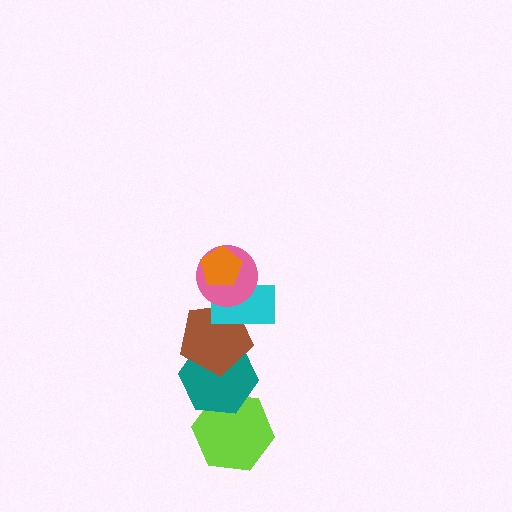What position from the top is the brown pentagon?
The brown pentagon is 4th from the top.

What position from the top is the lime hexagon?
The lime hexagon is 6th from the top.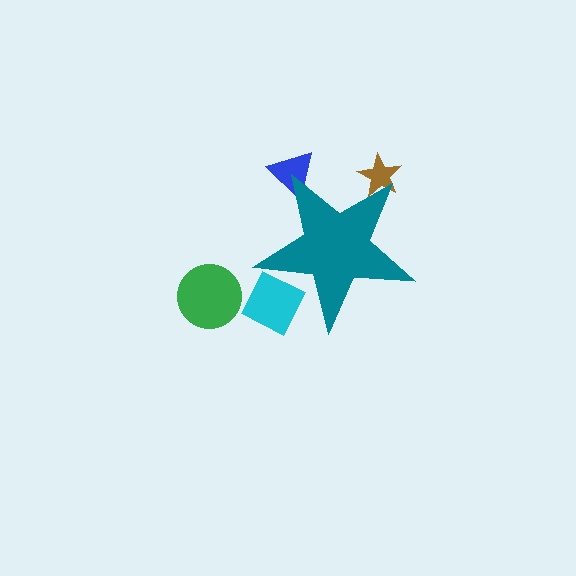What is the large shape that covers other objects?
A teal star.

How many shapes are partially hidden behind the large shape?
3 shapes are partially hidden.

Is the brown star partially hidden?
Yes, the brown star is partially hidden behind the teal star.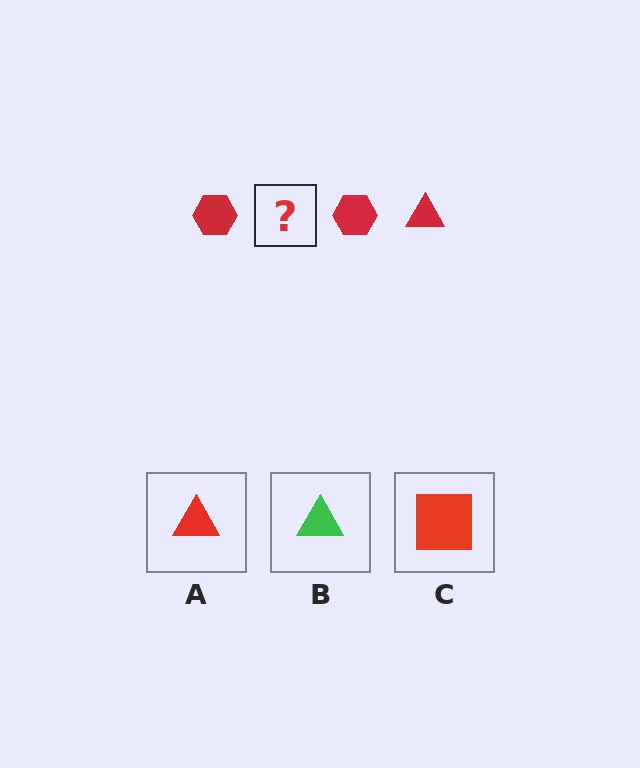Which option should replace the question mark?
Option A.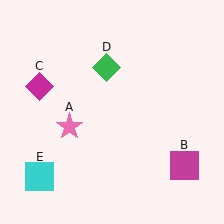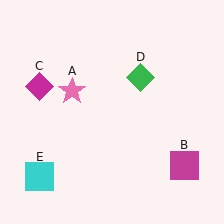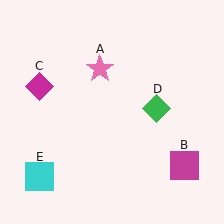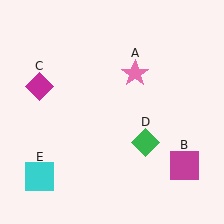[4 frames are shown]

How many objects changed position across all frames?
2 objects changed position: pink star (object A), green diamond (object D).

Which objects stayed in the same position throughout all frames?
Magenta square (object B) and magenta diamond (object C) and cyan square (object E) remained stationary.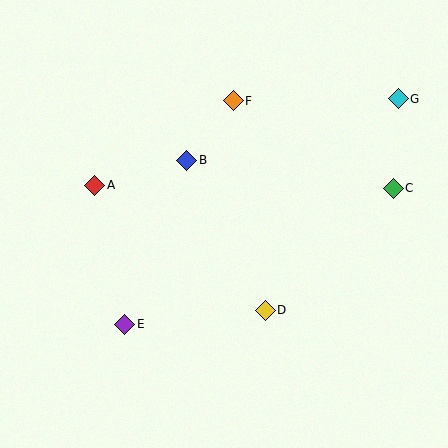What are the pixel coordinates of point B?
Point B is at (187, 161).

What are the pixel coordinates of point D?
Point D is at (265, 310).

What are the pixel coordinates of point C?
Point C is at (393, 188).